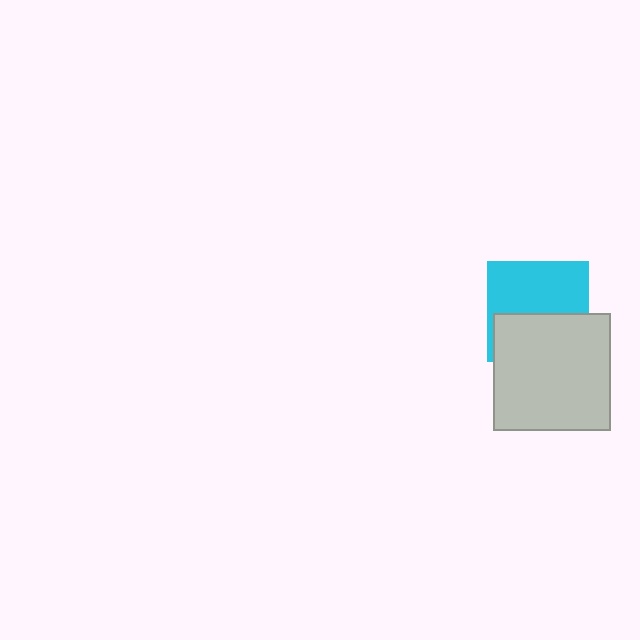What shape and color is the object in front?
The object in front is a light gray square.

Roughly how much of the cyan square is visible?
About half of it is visible (roughly 55%).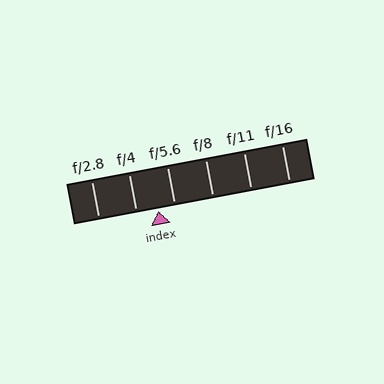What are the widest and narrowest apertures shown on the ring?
The widest aperture shown is f/2.8 and the narrowest is f/16.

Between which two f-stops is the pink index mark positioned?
The index mark is between f/4 and f/5.6.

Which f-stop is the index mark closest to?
The index mark is closest to f/5.6.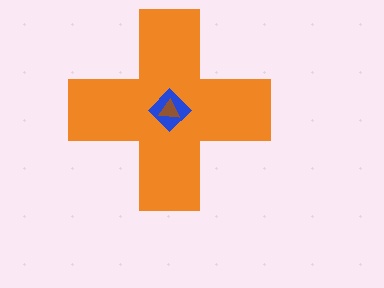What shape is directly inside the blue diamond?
The brown triangle.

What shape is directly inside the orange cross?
The blue diamond.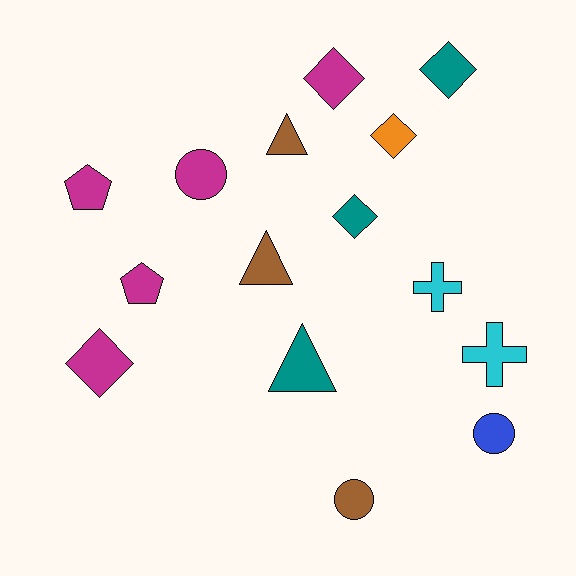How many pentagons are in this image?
There are 2 pentagons.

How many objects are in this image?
There are 15 objects.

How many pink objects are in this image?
There are no pink objects.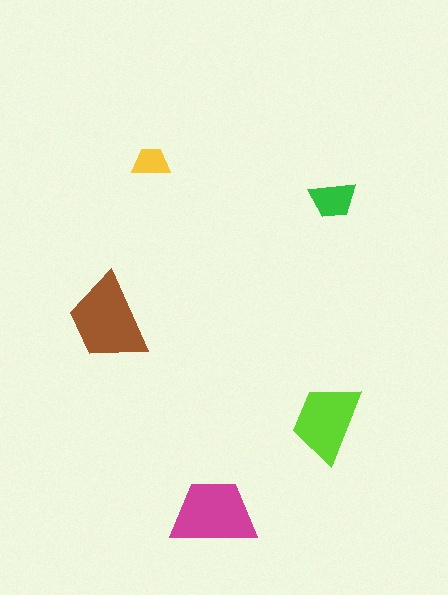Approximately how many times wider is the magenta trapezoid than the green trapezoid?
About 2 times wider.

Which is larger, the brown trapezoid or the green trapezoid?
The brown one.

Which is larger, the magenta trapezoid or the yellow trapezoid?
The magenta one.